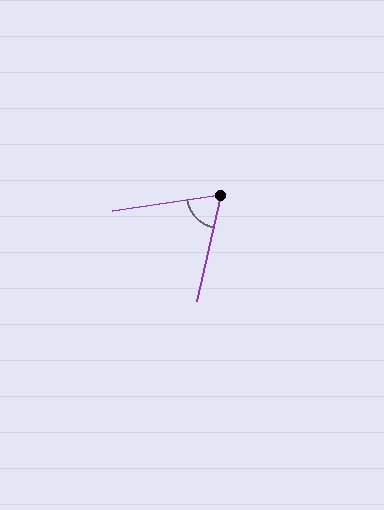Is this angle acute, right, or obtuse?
It is acute.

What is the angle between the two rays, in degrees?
Approximately 69 degrees.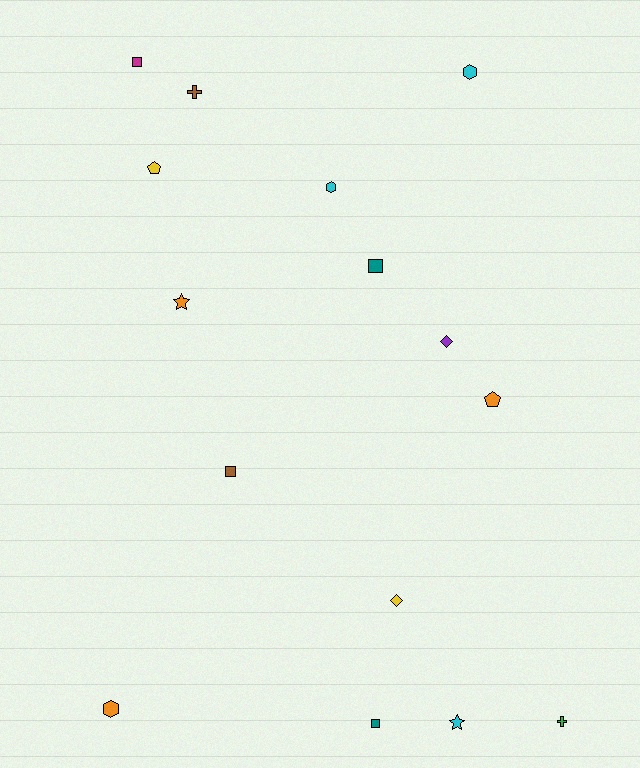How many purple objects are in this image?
There is 1 purple object.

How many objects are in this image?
There are 15 objects.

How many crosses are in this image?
There are 2 crosses.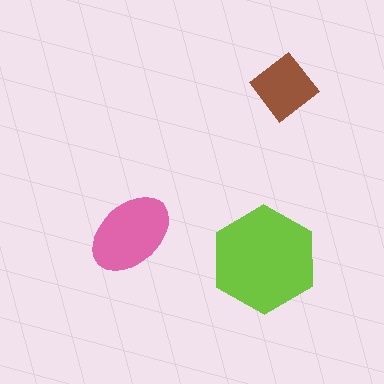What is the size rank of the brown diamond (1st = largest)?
3rd.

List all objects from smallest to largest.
The brown diamond, the pink ellipse, the lime hexagon.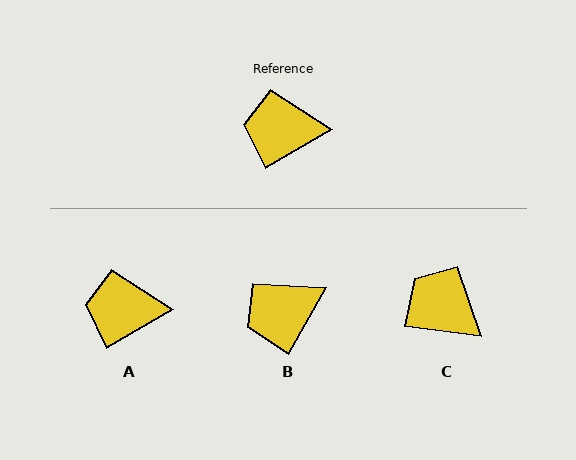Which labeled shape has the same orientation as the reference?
A.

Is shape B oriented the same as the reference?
No, it is off by about 30 degrees.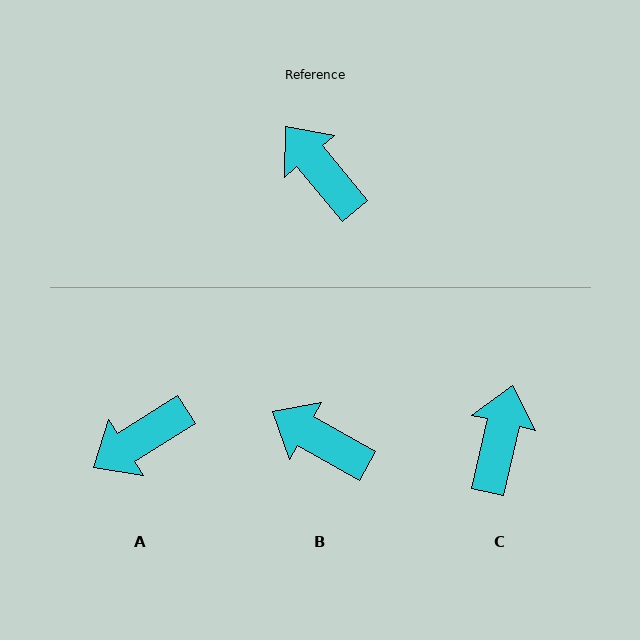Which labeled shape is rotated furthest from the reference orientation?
A, about 82 degrees away.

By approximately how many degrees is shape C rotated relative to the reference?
Approximately 53 degrees clockwise.